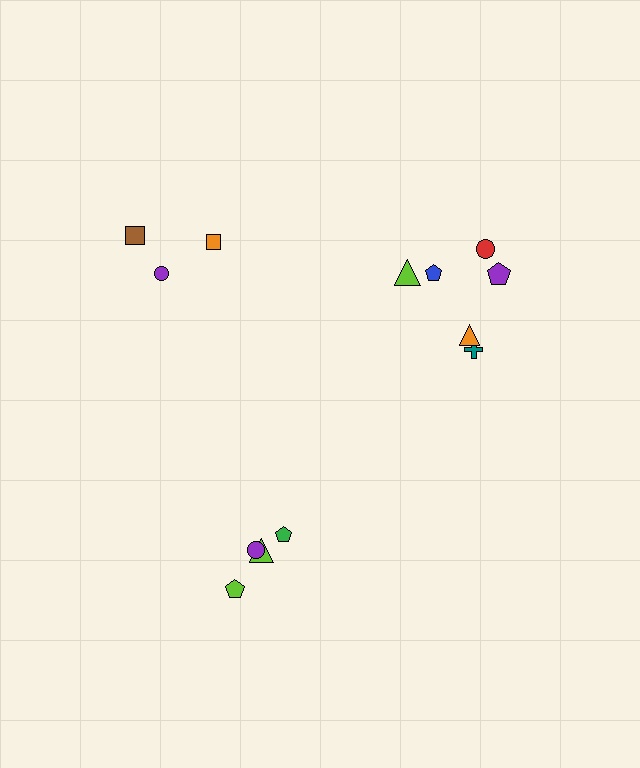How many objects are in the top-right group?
There are 6 objects.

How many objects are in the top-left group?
There are 3 objects.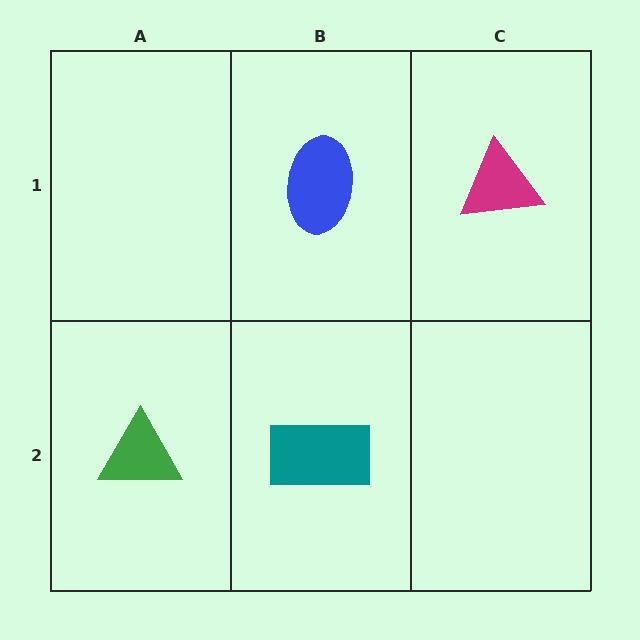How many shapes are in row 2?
2 shapes.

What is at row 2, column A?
A green triangle.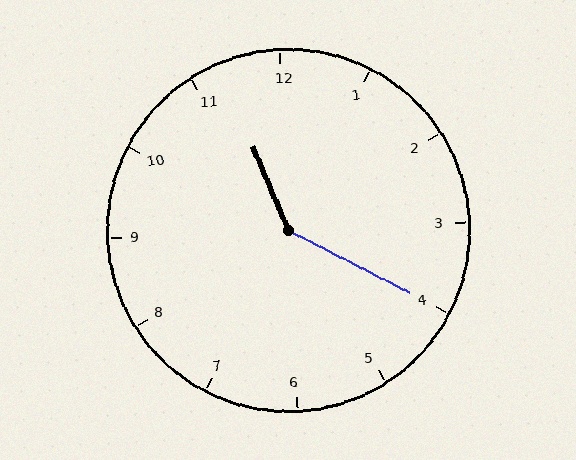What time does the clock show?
11:20.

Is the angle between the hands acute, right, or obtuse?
It is obtuse.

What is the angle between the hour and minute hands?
Approximately 140 degrees.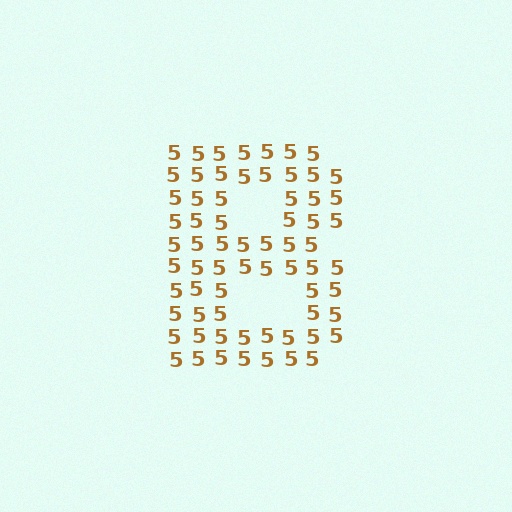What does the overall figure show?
The overall figure shows the letter B.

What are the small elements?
The small elements are digit 5's.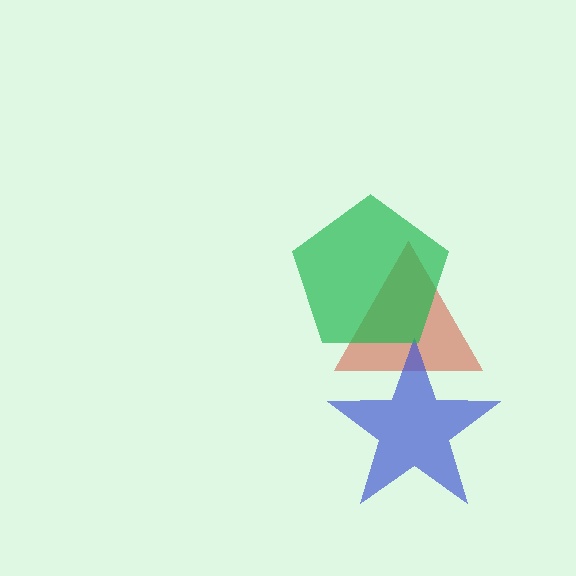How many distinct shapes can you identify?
There are 3 distinct shapes: a red triangle, a blue star, a green pentagon.